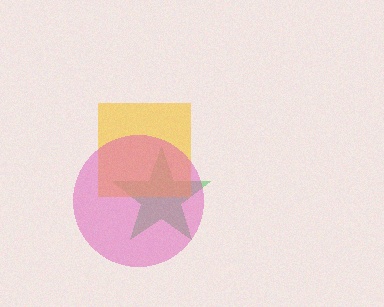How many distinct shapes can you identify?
There are 3 distinct shapes: a green star, a yellow square, a pink circle.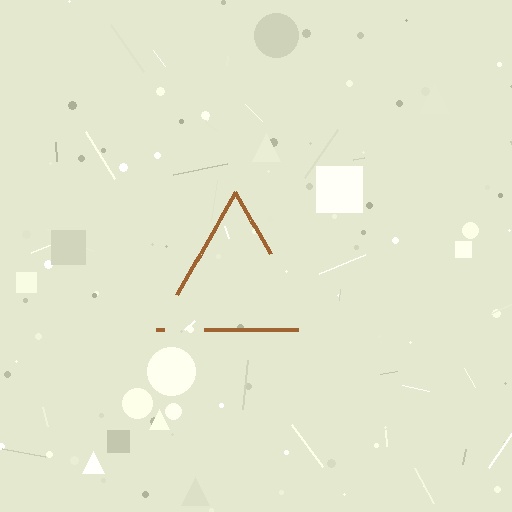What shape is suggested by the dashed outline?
The dashed outline suggests a triangle.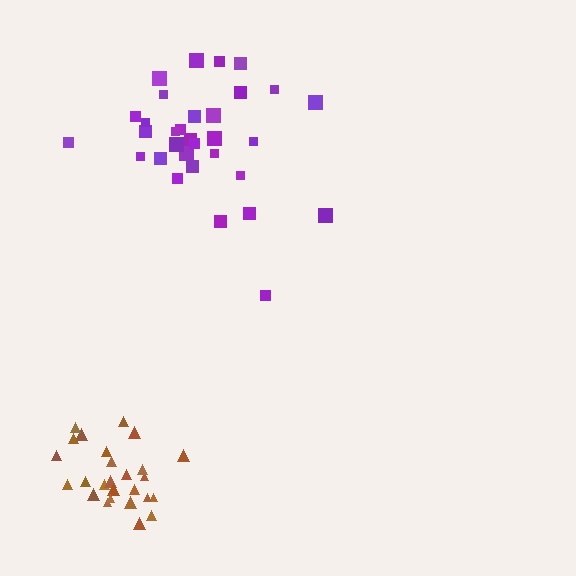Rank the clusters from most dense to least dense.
brown, purple.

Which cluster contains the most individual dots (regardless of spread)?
Purple (32).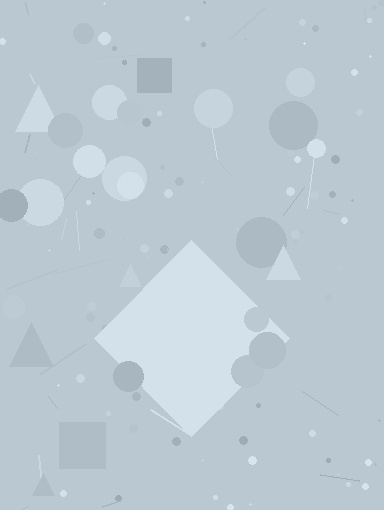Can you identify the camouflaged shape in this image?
The camouflaged shape is a diamond.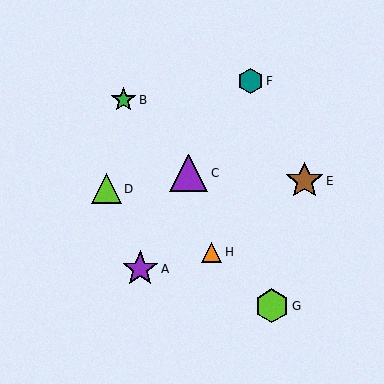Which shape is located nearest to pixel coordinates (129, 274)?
The purple star (labeled A) at (140, 269) is nearest to that location.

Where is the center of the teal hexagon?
The center of the teal hexagon is at (250, 81).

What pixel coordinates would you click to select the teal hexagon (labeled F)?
Click at (250, 81) to select the teal hexagon F.